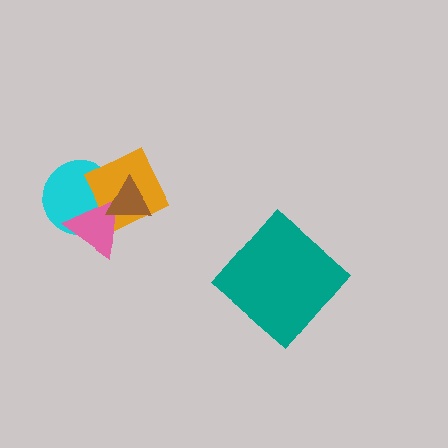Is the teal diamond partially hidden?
No, no other shape covers it.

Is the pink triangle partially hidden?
Yes, it is partially covered by another shape.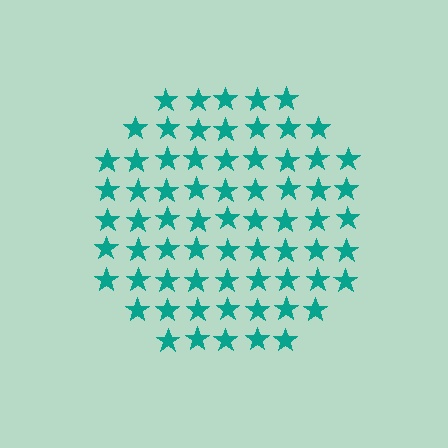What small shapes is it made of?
It is made of small stars.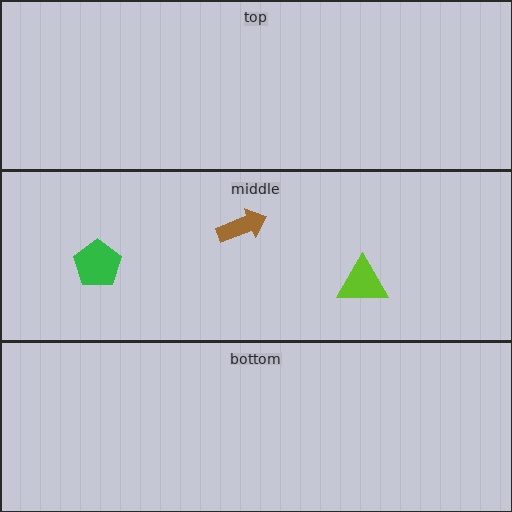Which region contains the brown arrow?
The middle region.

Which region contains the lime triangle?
The middle region.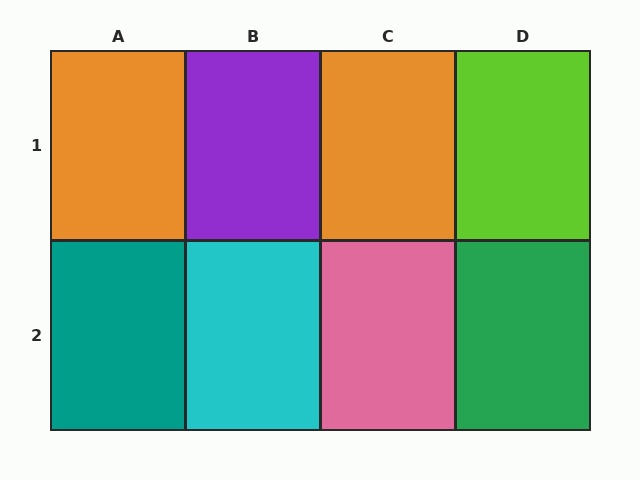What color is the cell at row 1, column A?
Orange.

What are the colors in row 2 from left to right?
Teal, cyan, pink, green.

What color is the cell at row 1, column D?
Lime.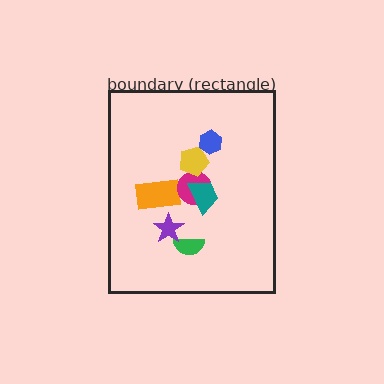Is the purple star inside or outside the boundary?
Inside.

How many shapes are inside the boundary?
7 inside, 0 outside.